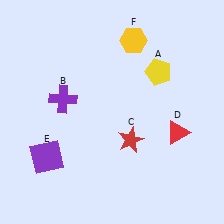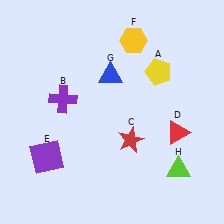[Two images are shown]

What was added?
A blue triangle (G), a lime triangle (H) were added in Image 2.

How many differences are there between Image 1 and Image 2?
There are 2 differences between the two images.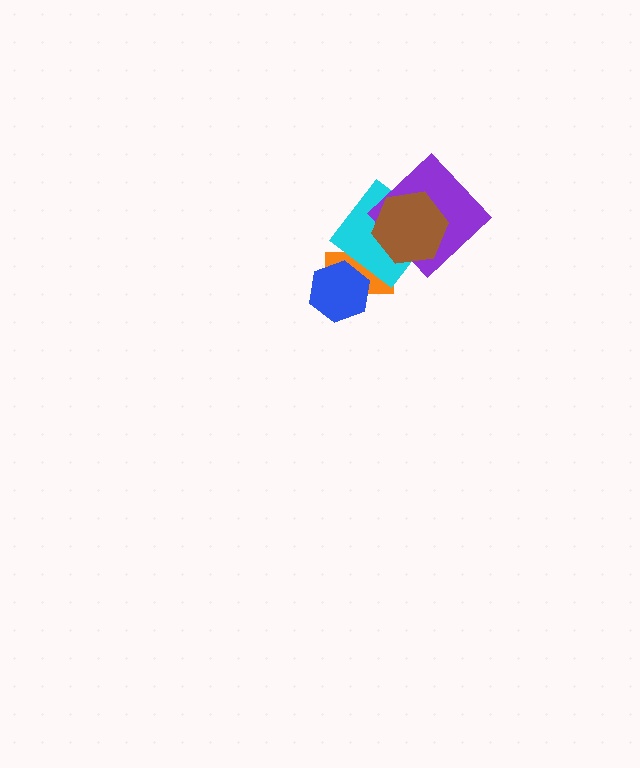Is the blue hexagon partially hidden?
No, no other shape covers it.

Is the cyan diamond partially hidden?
Yes, it is partially covered by another shape.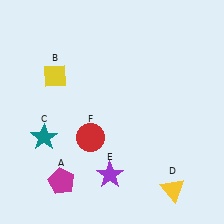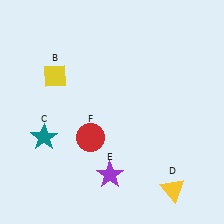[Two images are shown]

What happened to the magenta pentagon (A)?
The magenta pentagon (A) was removed in Image 2. It was in the bottom-left area of Image 1.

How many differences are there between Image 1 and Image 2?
There is 1 difference between the two images.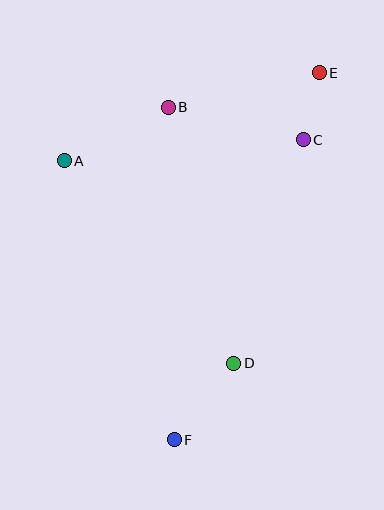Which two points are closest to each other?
Points C and E are closest to each other.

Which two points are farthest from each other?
Points E and F are farthest from each other.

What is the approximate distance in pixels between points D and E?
The distance between D and E is approximately 303 pixels.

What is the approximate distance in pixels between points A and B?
The distance between A and B is approximately 117 pixels.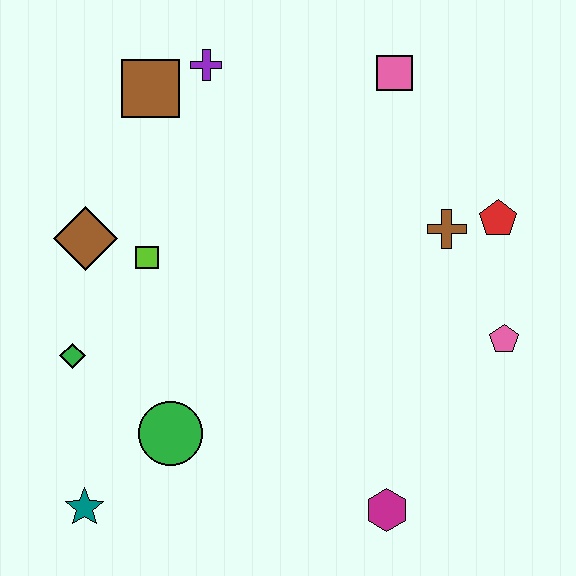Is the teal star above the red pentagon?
No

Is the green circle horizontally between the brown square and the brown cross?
Yes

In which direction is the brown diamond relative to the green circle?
The brown diamond is above the green circle.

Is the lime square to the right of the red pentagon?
No